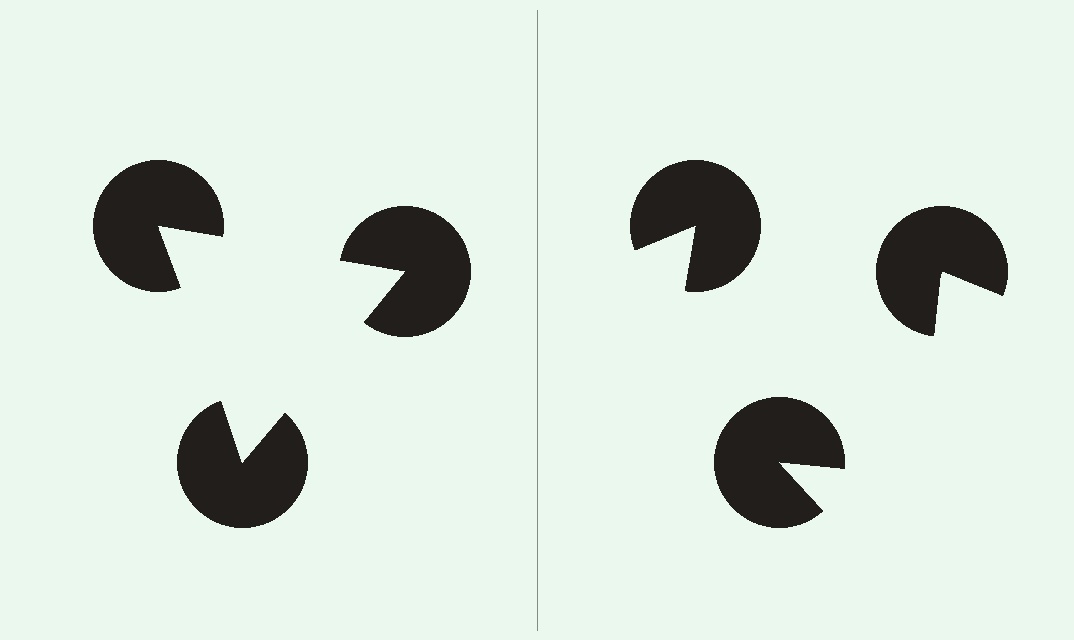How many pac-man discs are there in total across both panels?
6 — 3 on each side.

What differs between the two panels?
The pac-man discs are positioned identically on both sides; only the wedge orientations differ. On the left they align to a triangle; on the right they are misaligned.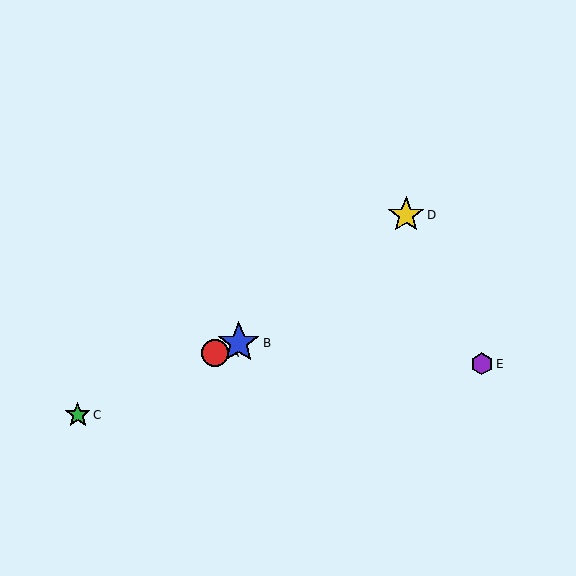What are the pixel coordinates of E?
Object E is at (482, 364).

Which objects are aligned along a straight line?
Objects A, B, C are aligned along a straight line.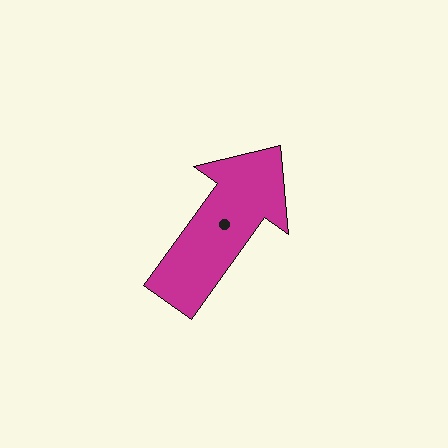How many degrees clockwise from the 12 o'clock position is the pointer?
Approximately 36 degrees.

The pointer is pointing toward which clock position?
Roughly 1 o'clock.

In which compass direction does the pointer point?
Northeast.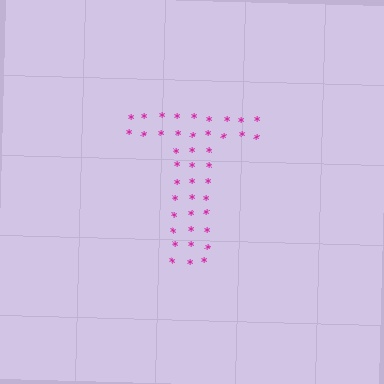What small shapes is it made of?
It is made of small asterisks.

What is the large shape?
The large shape is the letter T.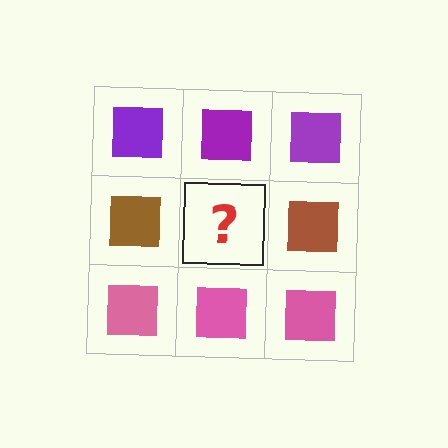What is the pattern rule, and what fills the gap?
The rule is that each row has a consistent color. The gap should be filled with a brown square.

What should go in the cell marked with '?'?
The missing cell should contain a brown square.